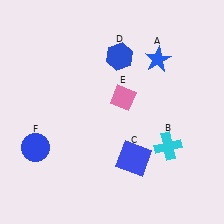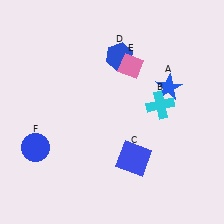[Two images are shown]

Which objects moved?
The objects that moved are: the blue star (A), the cyan cross (B), the pink diamond (E).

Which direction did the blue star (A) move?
The blue star (A) moved down.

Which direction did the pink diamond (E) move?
The pink diamond (E) moved up.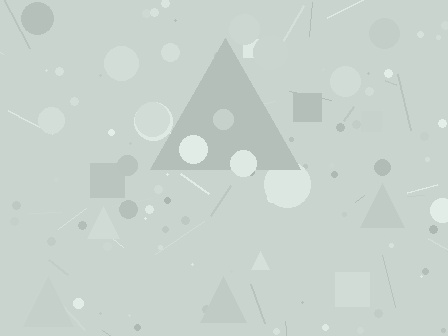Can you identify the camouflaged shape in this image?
The camouflaged shape is a triangle.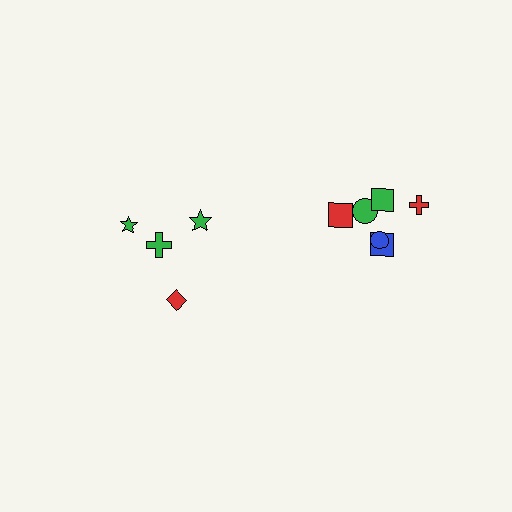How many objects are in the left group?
There are 4 objects.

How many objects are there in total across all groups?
There are 10 objects.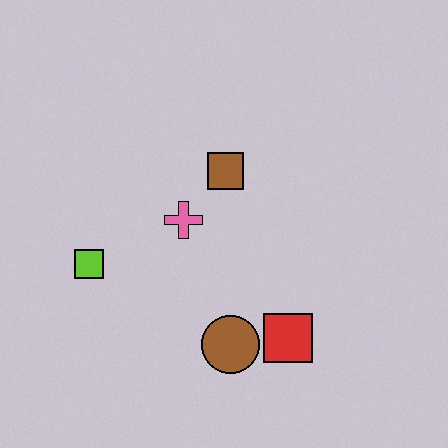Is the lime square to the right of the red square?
No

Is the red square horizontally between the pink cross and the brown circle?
No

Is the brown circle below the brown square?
Yes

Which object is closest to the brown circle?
The red square is closest to the brown circle.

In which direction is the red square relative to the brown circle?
The red square is to the right of the brown circle.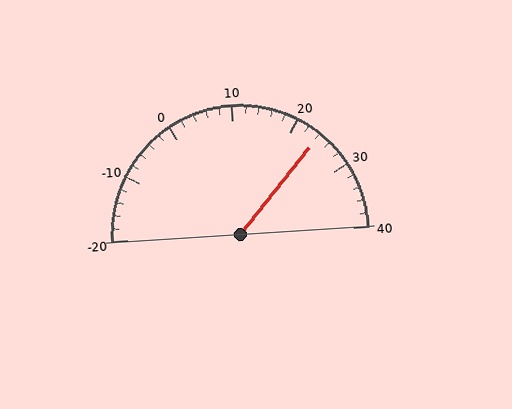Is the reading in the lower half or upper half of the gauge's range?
The reading is in the upper half of the range (-20 to 40).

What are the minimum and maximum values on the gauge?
The gauge ranges from -20 to 40.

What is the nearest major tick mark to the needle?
The nearest major tick mark is 20.